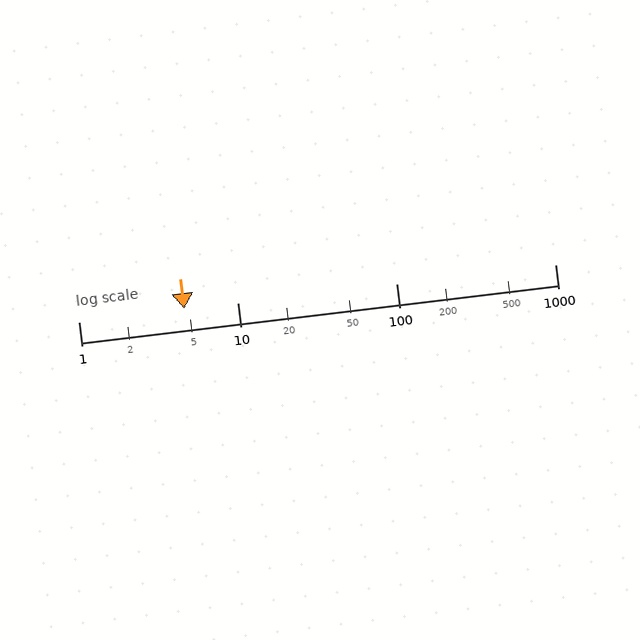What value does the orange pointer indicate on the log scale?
The pointer indicates approximately 4.6.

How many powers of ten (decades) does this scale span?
The scale spans 3 decades, from 1 to 1000.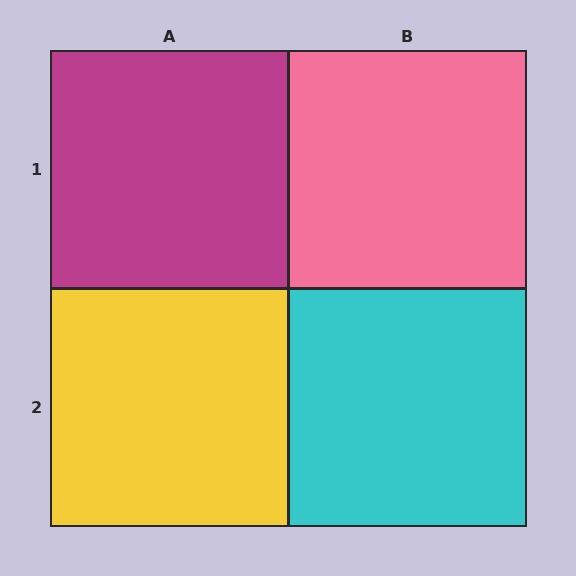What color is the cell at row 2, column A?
Yellow.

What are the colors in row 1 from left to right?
Magenta, pink.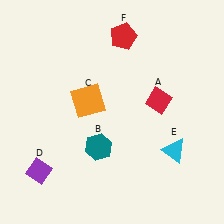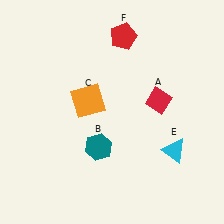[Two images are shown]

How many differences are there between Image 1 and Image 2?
There is 1 difference between the two images.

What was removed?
The purple diamond (D) was removed in Image 2.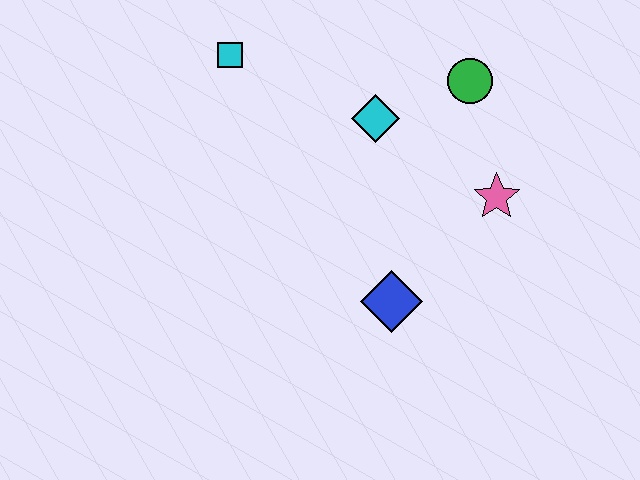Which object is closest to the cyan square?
The cyan diamond is closest to the cyan square.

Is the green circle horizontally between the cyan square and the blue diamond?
No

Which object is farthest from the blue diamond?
The cyan square is farthest from the blue diamond.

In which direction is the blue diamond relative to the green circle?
The blue diamond is below the green circle.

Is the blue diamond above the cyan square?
No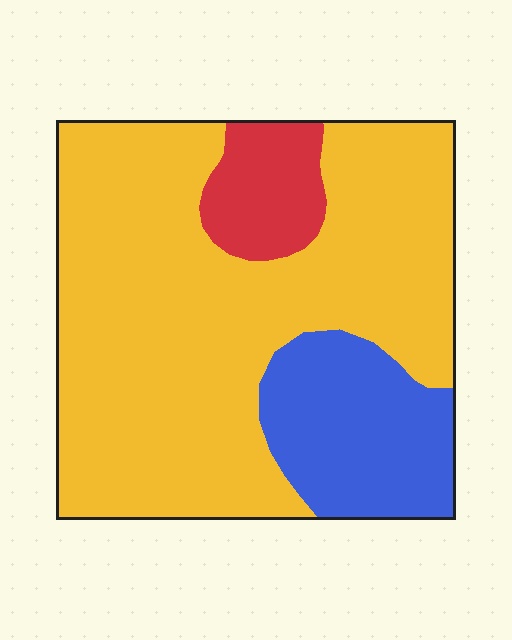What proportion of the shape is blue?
Blue covers roughly 20% of the shape.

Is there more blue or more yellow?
Yellow.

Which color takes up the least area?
Red, at roughly 10%.